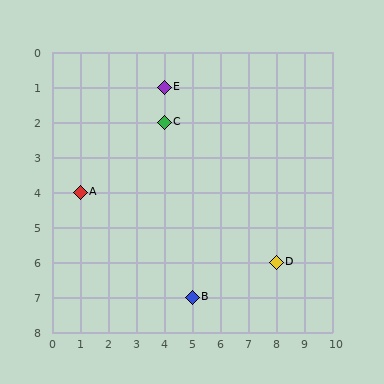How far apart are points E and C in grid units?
Points E and C are 1 row apart.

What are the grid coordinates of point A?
Point A is at grid coordinates (1, 4).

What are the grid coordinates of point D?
Point D is at grid coordinates (8, 6).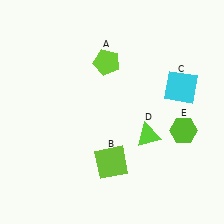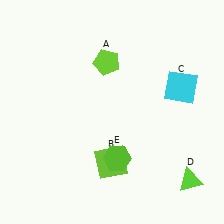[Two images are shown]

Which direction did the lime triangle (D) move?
The lime triangle (D) moved down.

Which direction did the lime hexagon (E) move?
The lime hexagon (E) moved left.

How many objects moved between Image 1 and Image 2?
2 objects moved between the two images.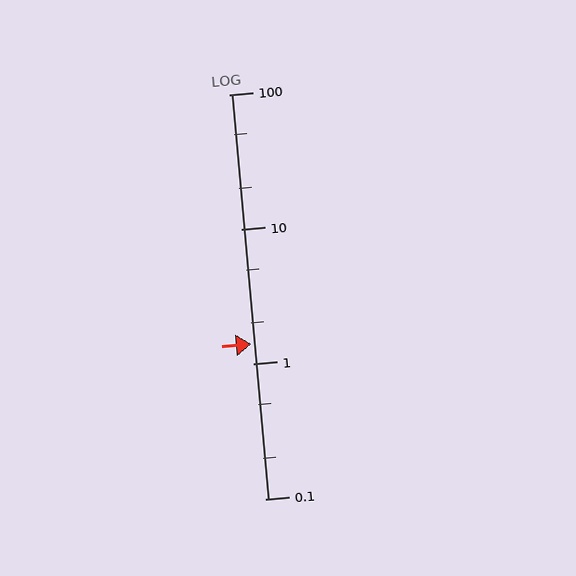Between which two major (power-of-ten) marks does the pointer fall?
The pointer is between 1 and 10.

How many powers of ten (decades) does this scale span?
The scale spans 3 decades, from 0.1 to 100.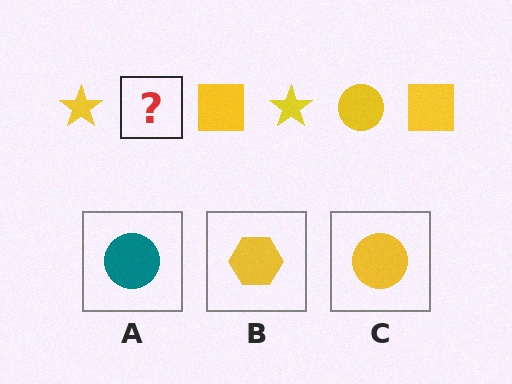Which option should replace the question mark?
Option C.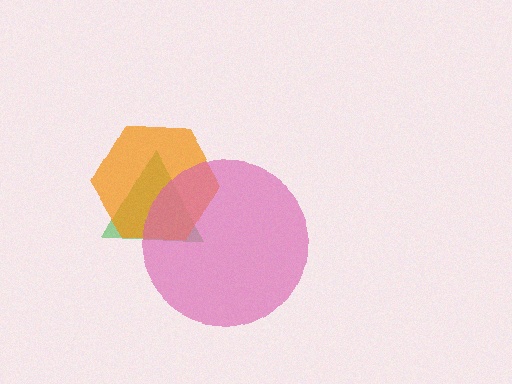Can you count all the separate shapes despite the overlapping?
Yes, there are 3 separate shapes.